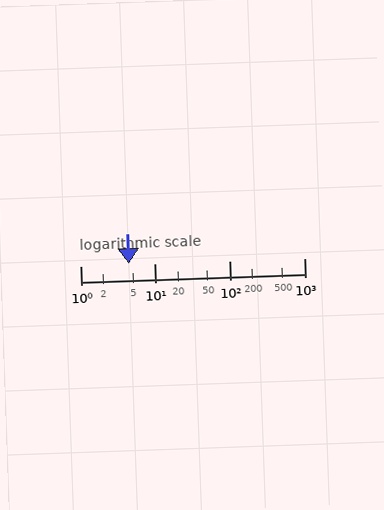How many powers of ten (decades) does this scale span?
The scale spans 3 decades, from 1 to 1000.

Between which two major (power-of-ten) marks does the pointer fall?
The pointer is between 1 and 10.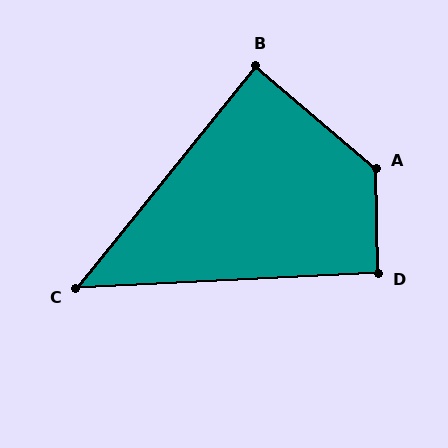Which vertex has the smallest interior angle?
C, at approximately 48 degrees.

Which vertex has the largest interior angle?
A, at approximately 132 degrees.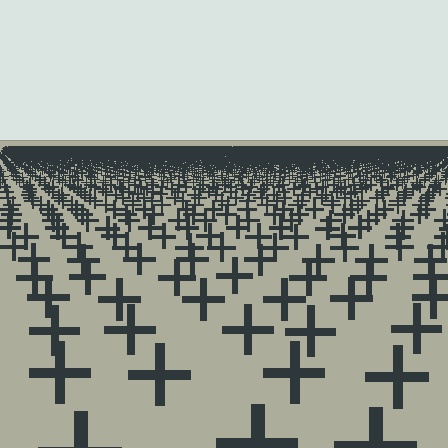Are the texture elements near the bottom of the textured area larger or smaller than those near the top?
Larger. Near the bottom, elements are closer to the viewer and appear at a bigger on-screen size.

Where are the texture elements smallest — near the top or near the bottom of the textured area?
Near the top.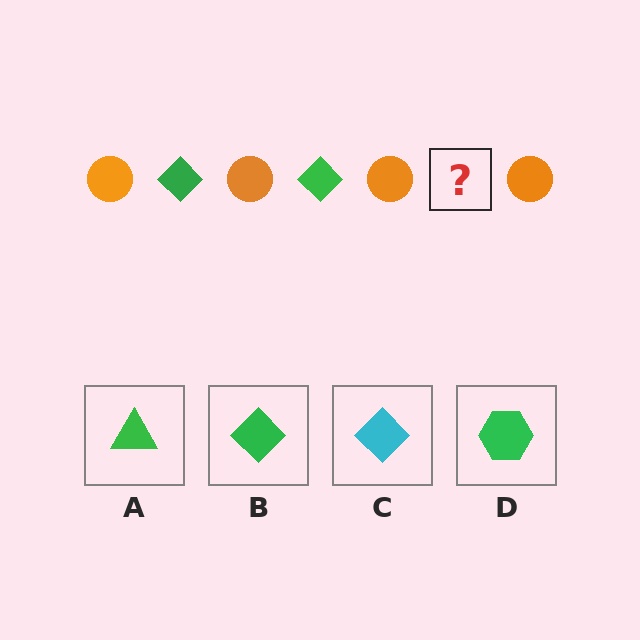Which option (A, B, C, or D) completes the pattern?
B.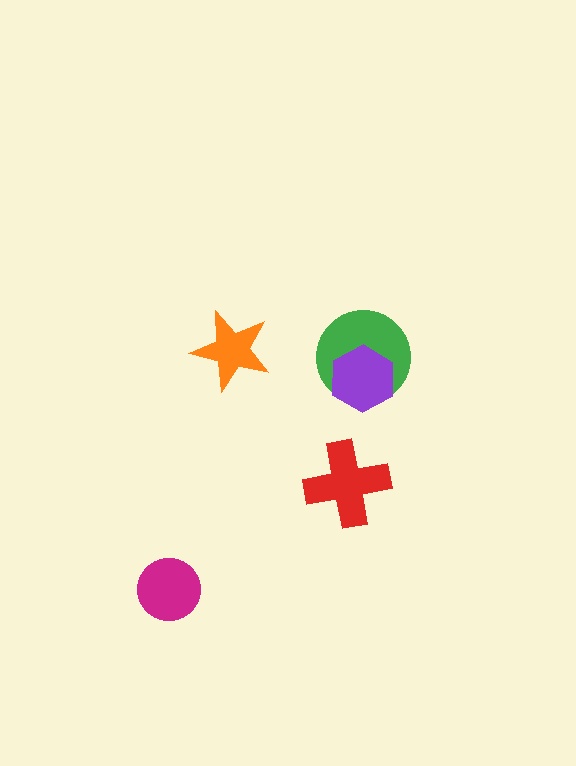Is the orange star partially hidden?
No, no other shape covers it.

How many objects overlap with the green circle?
1 object overlaps with the green circle.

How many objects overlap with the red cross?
0 objects overlap with the red cross.